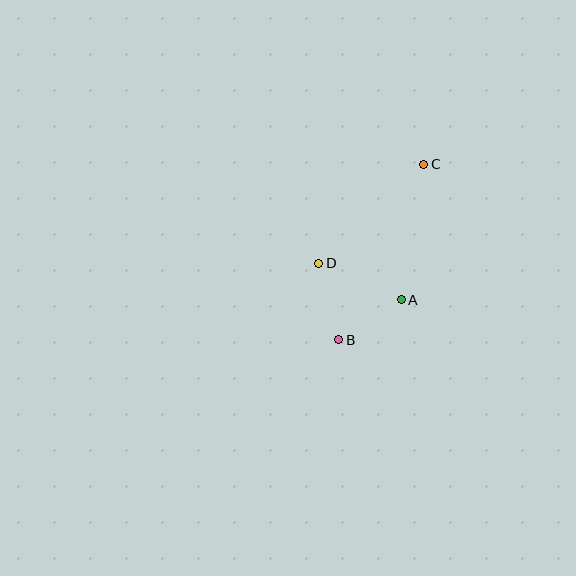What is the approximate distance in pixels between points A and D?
The distance between A and D is approximately 90 pixels.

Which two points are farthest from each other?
Points B and C are farthest from each other.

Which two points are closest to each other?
Points A and B are closest to each other.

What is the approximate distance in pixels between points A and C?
The distance between A and C is approximately 137 pixels.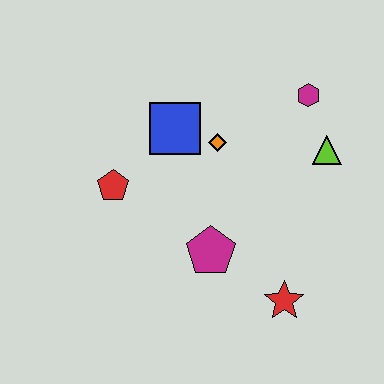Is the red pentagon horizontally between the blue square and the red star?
No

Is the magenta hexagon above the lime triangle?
Yes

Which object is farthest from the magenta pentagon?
The magenta hexagon is farthest from the magenta pentagon.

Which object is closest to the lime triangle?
The magenta hexagon is closest to the lime triangle.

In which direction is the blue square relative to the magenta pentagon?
The blue square is above the magenta pentagon.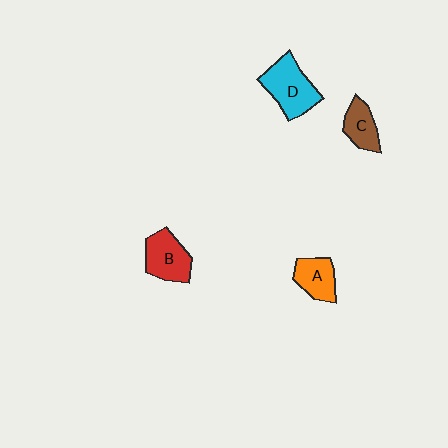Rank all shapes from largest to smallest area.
From largest to smallest: D (cyan), B (red), A (orange), C (brown).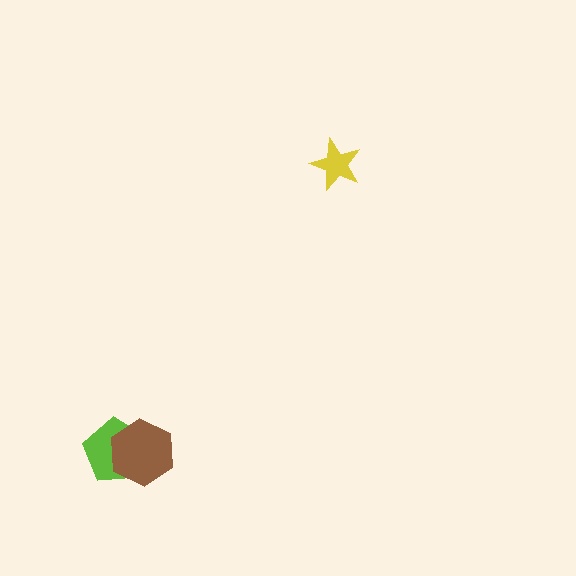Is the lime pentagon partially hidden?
Yes, it is partially covered by another shape.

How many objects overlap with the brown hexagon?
1 object overlaps with the brown hexagon.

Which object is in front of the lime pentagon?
The brown hexagon is in front of the lime pentagon.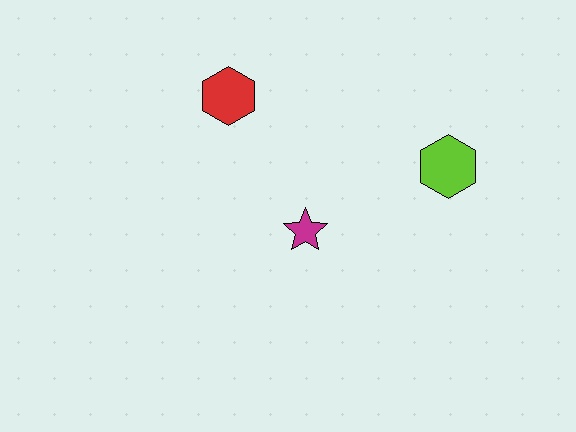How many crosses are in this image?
There are no crosses.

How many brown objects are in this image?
There are no brown objects.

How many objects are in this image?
There are 3 objects.